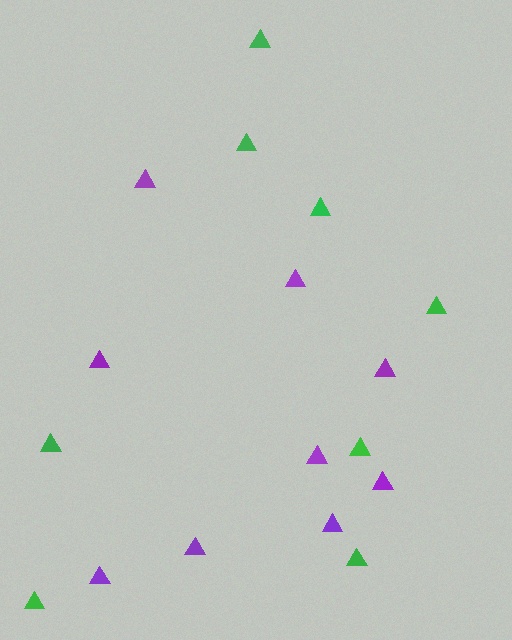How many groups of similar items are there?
There are 2 groups: one group of purple triangles (9) and one group of green triangles (8).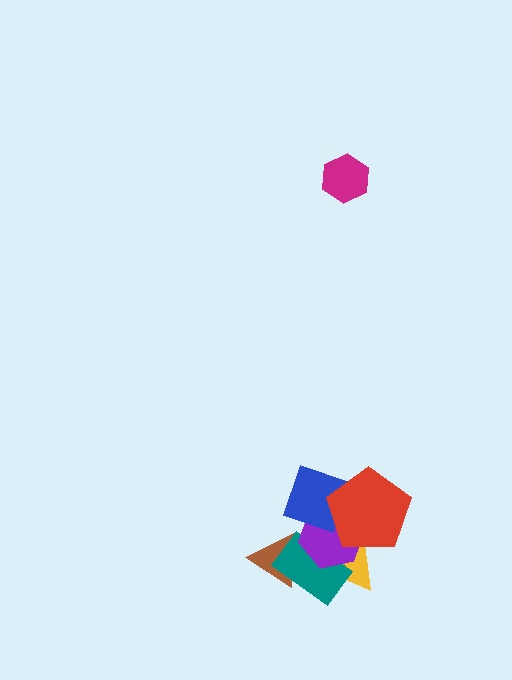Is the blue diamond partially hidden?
Yes, it is partially covered by another shape.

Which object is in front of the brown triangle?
The teal rectangle is in front of the brown triangle.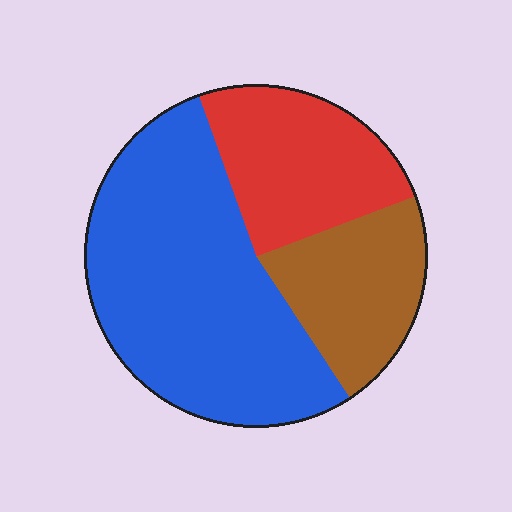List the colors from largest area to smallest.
From largest to smallest: blue, red, brown.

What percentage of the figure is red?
Red takes up about one quarter (1/4) of the figure.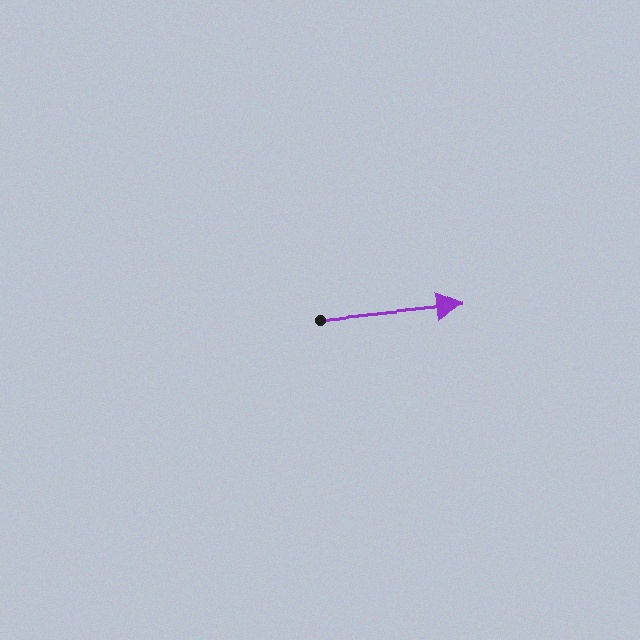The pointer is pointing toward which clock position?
Roughly 3 o'clock.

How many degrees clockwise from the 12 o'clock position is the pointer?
Approximately 84 degrees.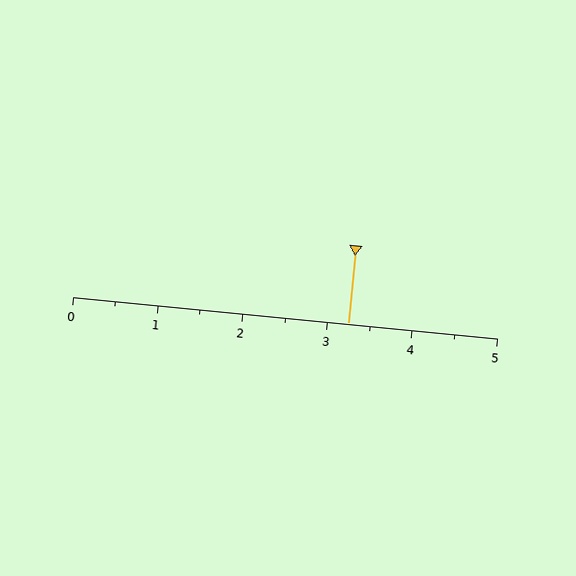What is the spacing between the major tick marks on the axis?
The major ticks are spaced 1 apart.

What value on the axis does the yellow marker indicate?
The marker indicates approximately 3.2.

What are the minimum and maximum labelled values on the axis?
The axis runs from 0 to 5.